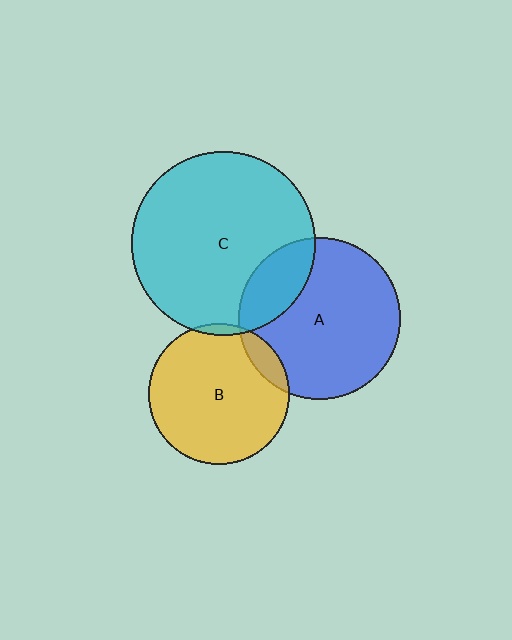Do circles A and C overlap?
Yes.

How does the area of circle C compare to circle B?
Approximately 1.7 times.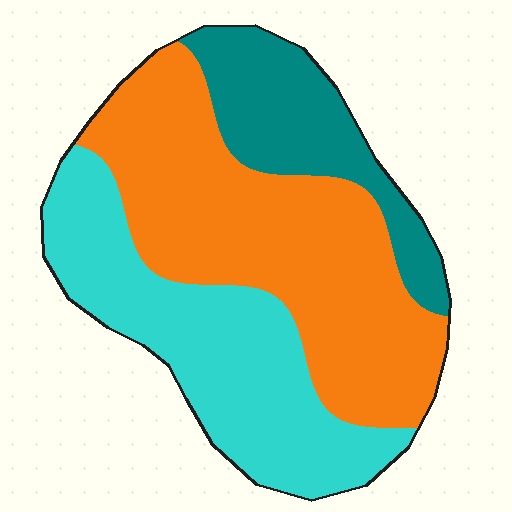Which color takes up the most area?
Orange, at roughly 45%.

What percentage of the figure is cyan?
Cyan takes up about one third (1/3) of the figure.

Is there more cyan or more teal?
Cyan.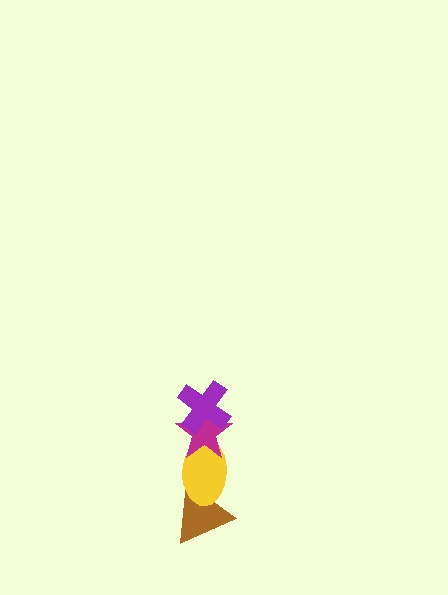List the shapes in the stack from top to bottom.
From top to bottom: the purple cross, the magenta star, the yellow ellipse, the brown triangle.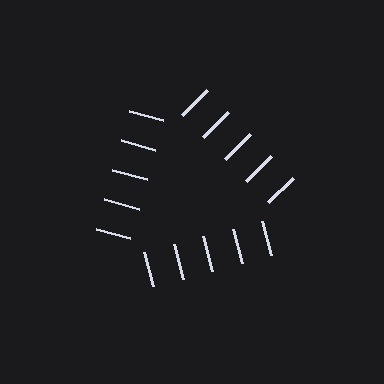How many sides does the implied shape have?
3 sides — the line-ends trace a triangle.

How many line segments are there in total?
15 — 5 along each of the 3 edges.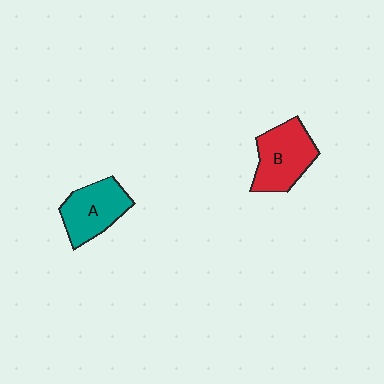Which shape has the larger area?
Shape B (red).